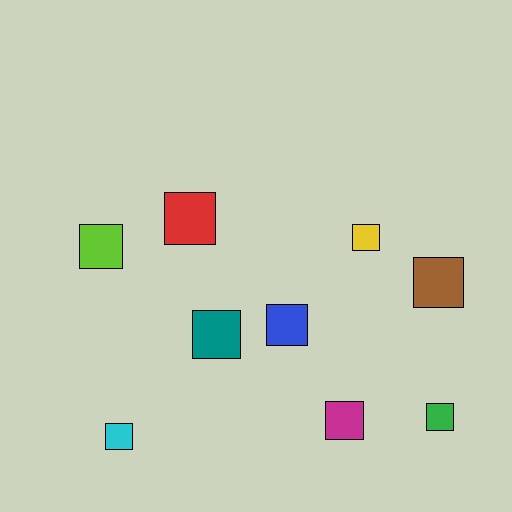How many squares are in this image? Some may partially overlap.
There are 9 squares.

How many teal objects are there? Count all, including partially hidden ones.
There is 1 teal object.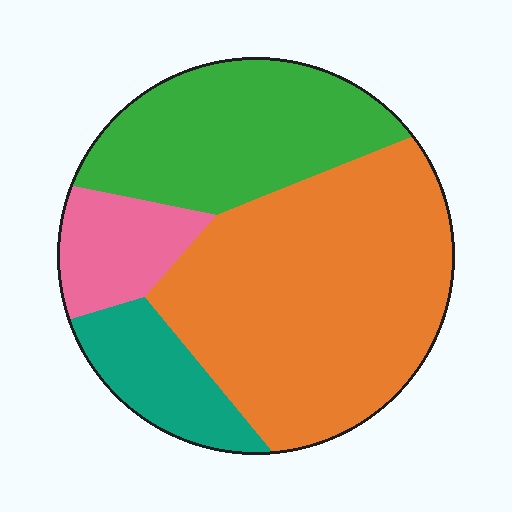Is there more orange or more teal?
Orange.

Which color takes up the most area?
Orange, at roughly 50%.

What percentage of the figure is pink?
Pink covers roughly 10% of the figure.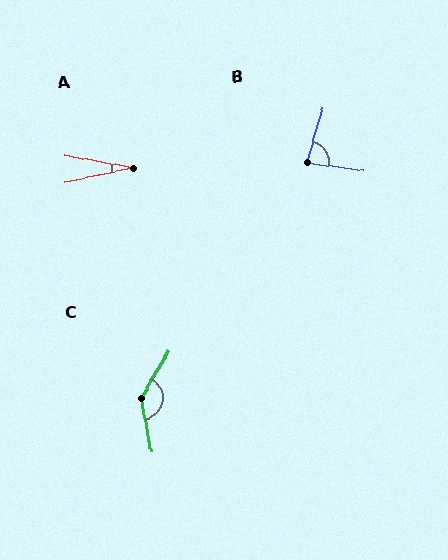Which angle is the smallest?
A, at approximately 22 degrees.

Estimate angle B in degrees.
Approximately 81 degrees.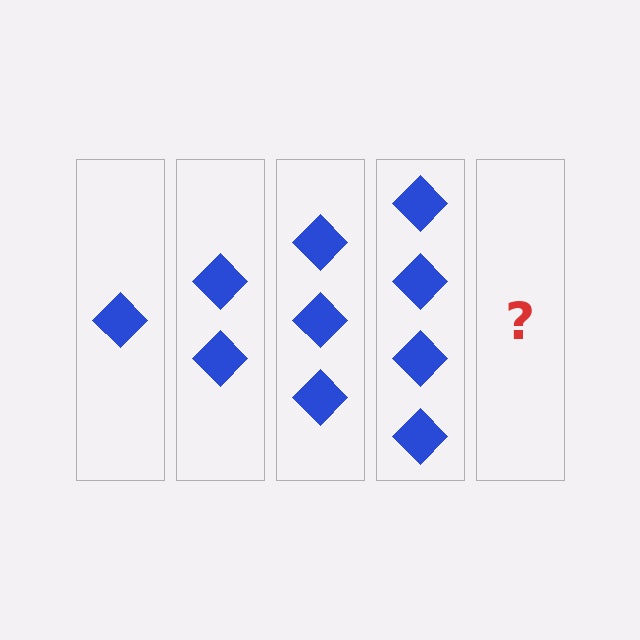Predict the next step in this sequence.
The next step is 5 diamonds.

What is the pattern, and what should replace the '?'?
The pattern is that each step adds one more diamond. The '?' should be 5 diamonds.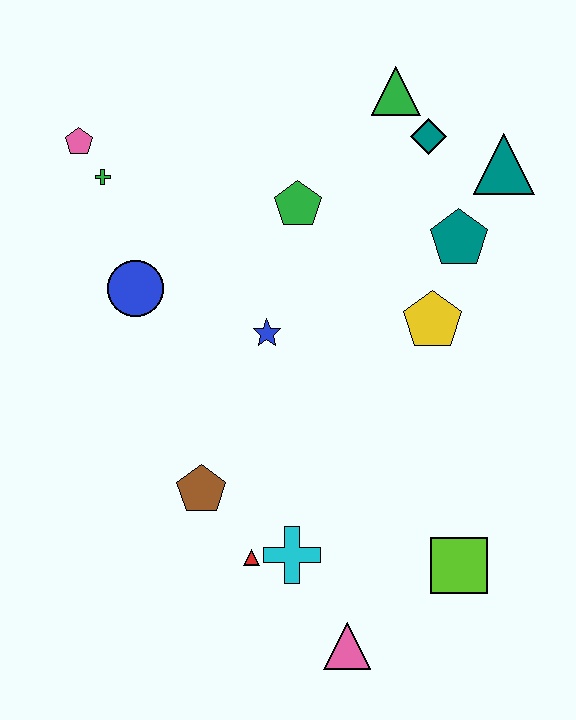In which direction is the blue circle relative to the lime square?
The blue circle is to the left of the lime square.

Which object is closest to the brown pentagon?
The red triangle is closest to the brown pentagon.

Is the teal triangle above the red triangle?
Yes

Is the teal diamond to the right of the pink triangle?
Yes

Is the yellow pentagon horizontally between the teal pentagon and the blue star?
Yes